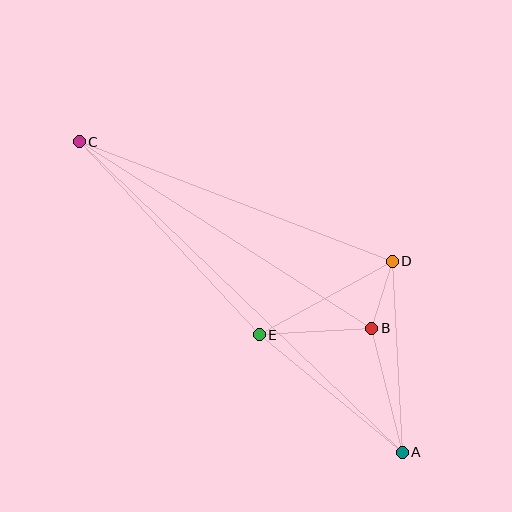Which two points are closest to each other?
Points B and D are closest to each other.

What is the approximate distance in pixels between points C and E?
The distance between C and E is approximately 264 pixels.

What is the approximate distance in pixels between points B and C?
The distance between B and C is approximately 347 pixels.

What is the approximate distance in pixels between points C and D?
The distance between C and D is approximately 335 pixels.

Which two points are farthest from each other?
Points A and C are farthest from each other.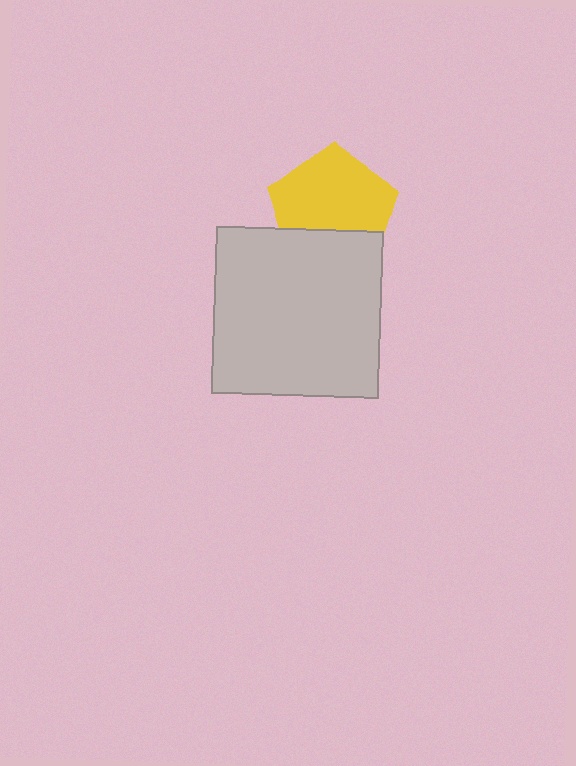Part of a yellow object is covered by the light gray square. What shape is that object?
It is a pentagon.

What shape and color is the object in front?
The object in front is a light gray square.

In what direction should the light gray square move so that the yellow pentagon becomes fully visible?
The light gray square should move down. That is the shortest direction to clear the overlap and leave the yellow pentagon fully visible.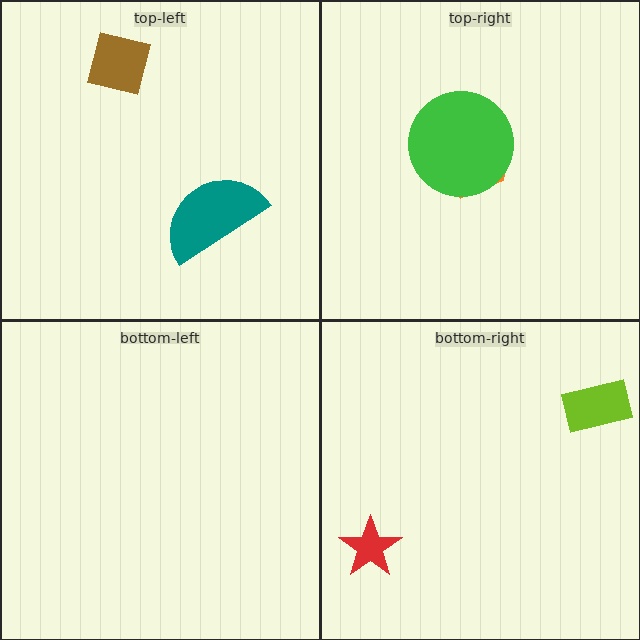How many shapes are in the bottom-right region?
2.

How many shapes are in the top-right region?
2.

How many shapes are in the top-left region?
2.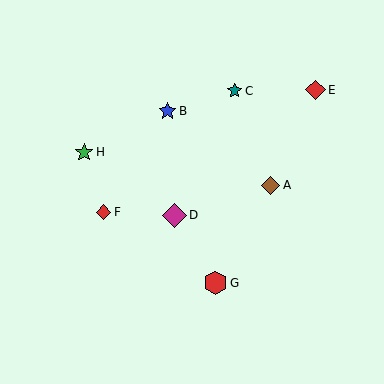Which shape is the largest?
The magenta diamond (labeled D) is the largest.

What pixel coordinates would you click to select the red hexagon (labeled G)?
Click at (216, 283) to select the red hexagon G.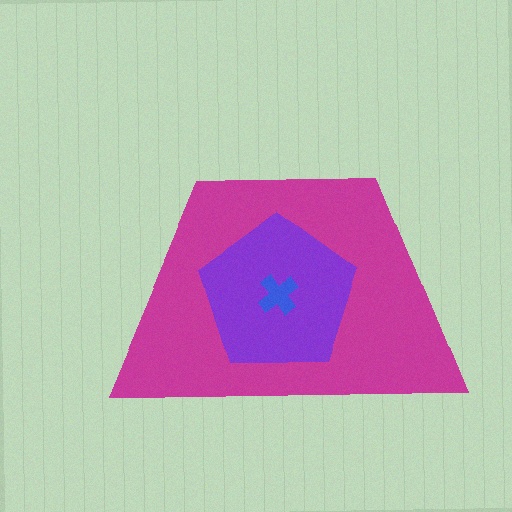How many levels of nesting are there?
3.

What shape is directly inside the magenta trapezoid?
The purple pentagon.